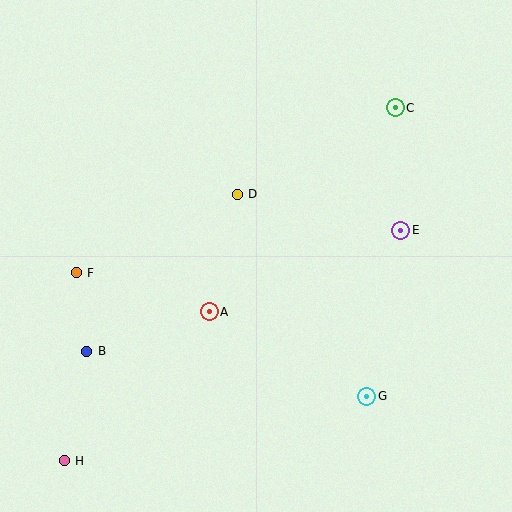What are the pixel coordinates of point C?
Point C is at (395, 108).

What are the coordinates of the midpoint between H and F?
The midpoint between H and F is at (70, 367).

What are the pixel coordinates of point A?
Point A is at (209, 312).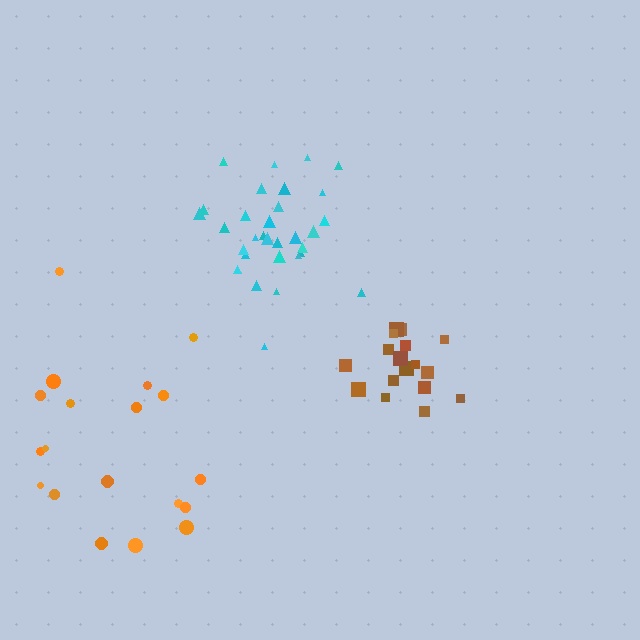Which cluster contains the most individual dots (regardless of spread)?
Cyan (31).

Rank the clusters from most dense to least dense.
brown, cyan, orange.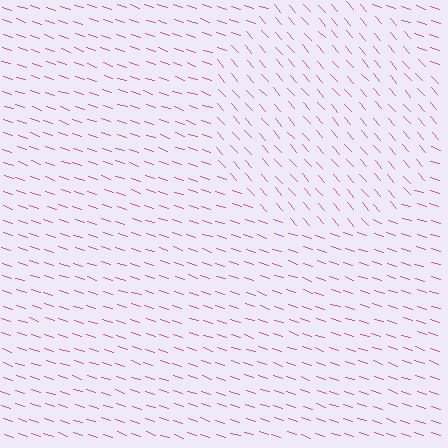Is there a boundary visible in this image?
Yes, there is a texture boundary formed by a change in line orientation.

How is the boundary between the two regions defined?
The boundary is defined purely by a change in line orientation (approximately 31 degrees difference). All lines are the same color and thickness.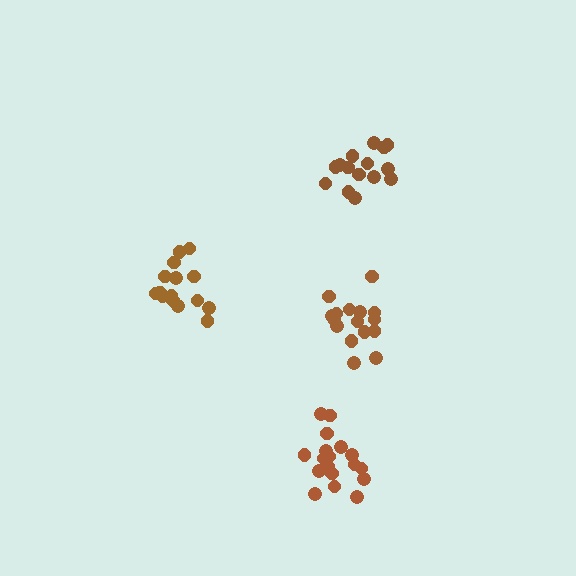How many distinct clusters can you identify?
There are 4 distinct clusters.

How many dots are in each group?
Group 1: 15 dots, Group 2: 16 dots, Group 3: 15 dots, Group 4: 18 dots (64 total).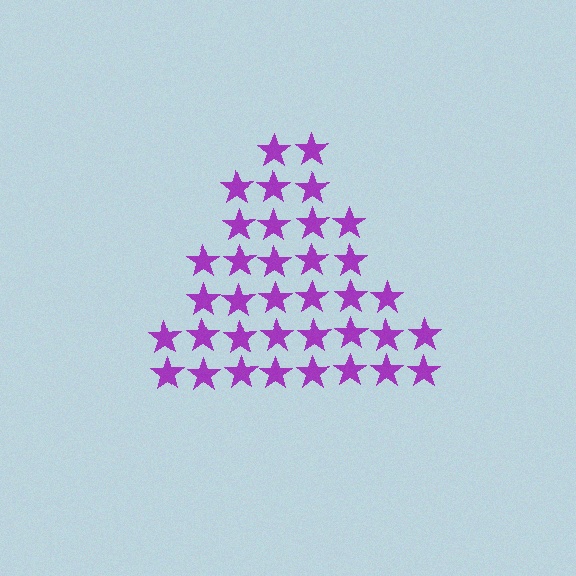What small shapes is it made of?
It is made of small stars.